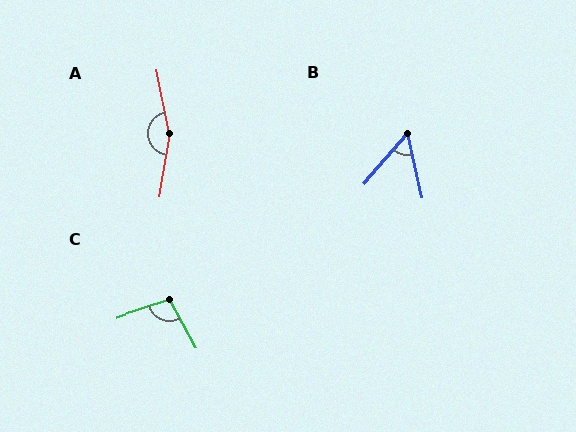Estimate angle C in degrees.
Approximately 100 degrees.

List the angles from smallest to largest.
B (54°), C (100°), A (160°).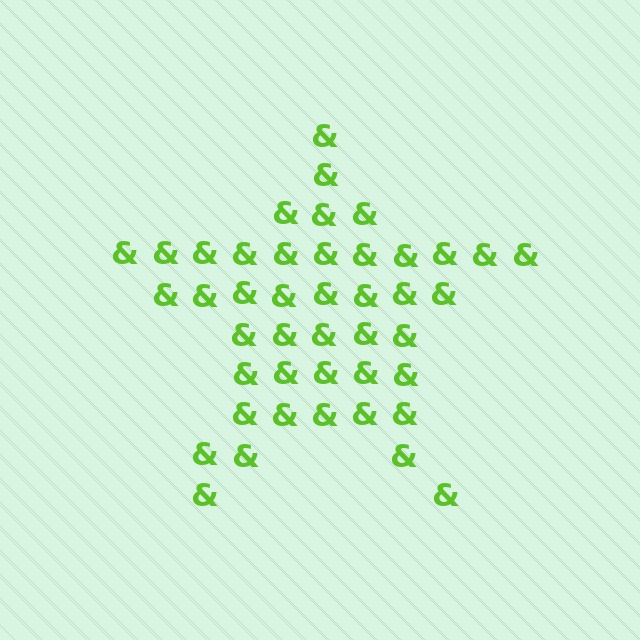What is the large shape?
The large shape is a star.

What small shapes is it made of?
It is made of small ampersands.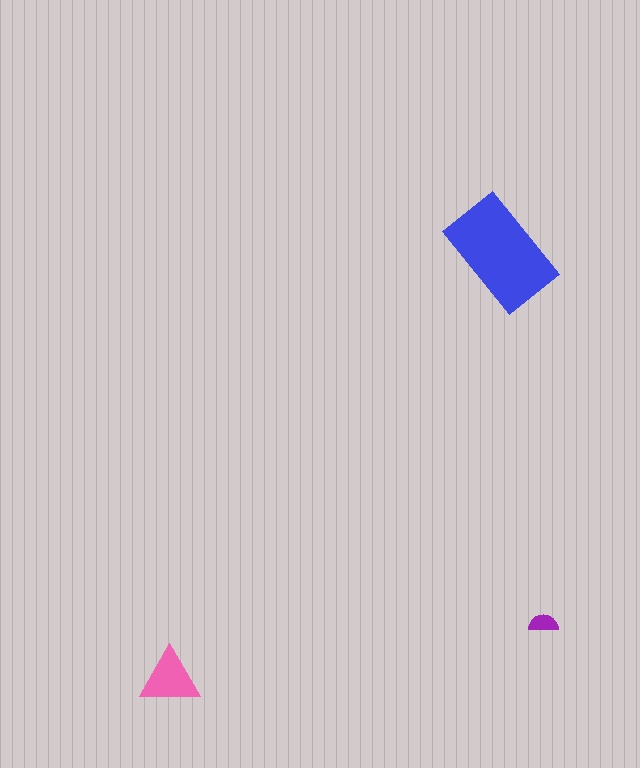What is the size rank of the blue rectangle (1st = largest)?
1st.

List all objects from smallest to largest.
The purple semicircle, the pink triangle, the blue rectangle.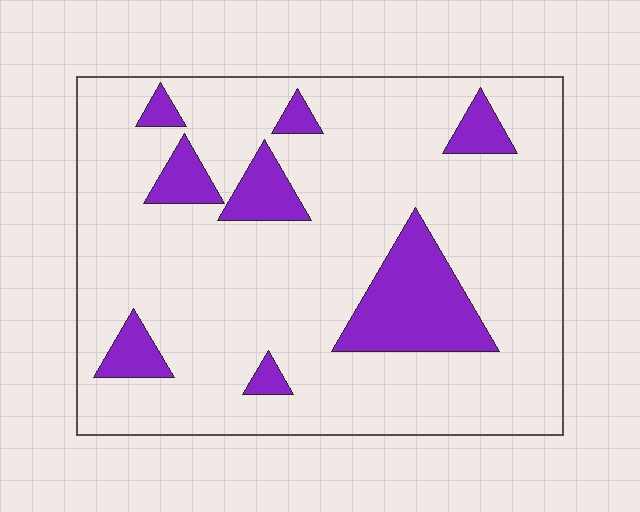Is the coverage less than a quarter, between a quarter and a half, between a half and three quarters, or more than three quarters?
Less than a quarter.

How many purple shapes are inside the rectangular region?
8.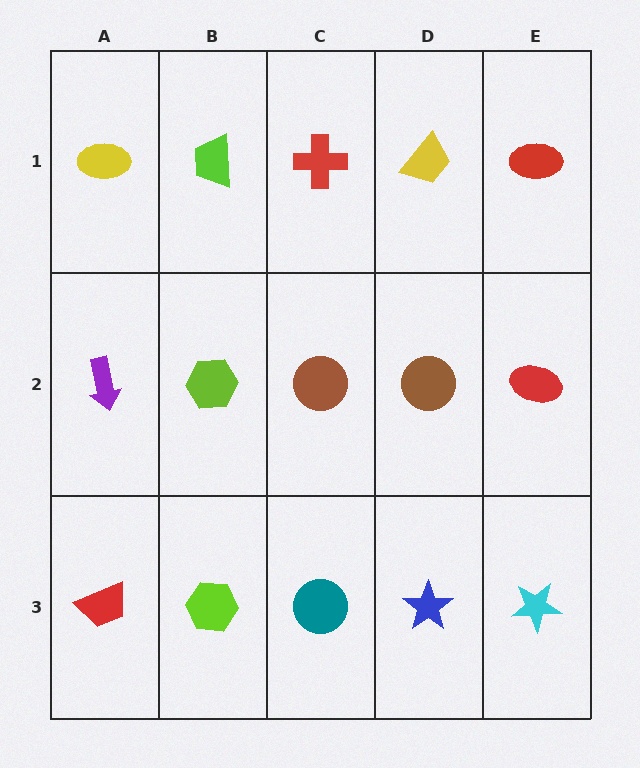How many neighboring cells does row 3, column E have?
2.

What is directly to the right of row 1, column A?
A lime trapezoid.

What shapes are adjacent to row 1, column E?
A red ellipse (row 2, column E), a yellow trapezoid (row 1, column D).